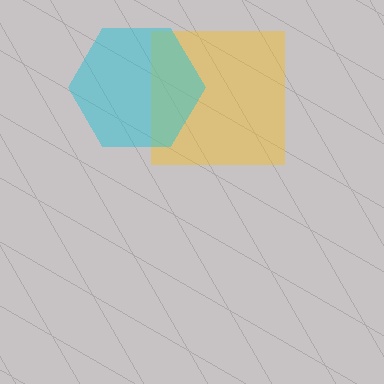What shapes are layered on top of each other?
The layered shapes are: a yellow square, a cyan hexagon.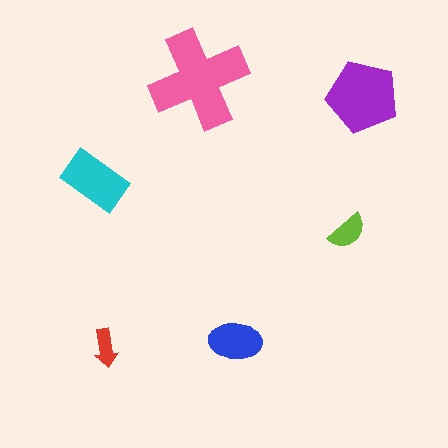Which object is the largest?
The pink cross.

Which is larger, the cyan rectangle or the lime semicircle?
The cyan rectangle.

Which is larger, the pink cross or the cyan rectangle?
The pink cross.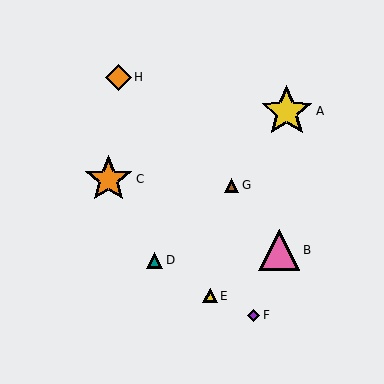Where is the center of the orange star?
The center of the orange star is at (108, 179).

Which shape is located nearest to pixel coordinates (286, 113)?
The yellow star (labeled A) at (287, 111) is nearest to that location.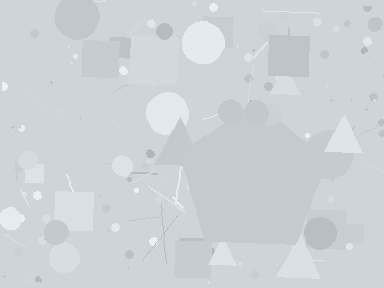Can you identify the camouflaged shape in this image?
The camouflaged shape is a pentagon.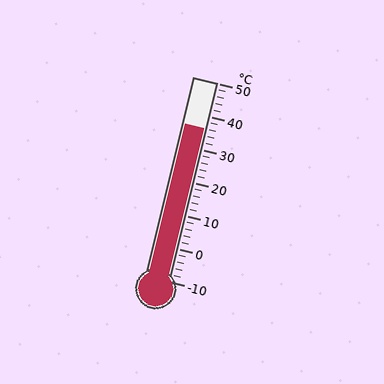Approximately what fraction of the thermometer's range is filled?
The thermometer is filled to approximately 75% of its range.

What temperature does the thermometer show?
The thermometer shows approximately 36°C.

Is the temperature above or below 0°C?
The temperature is above 0°C.